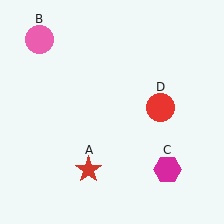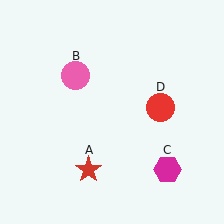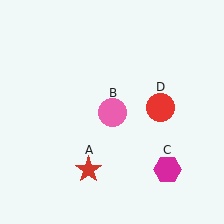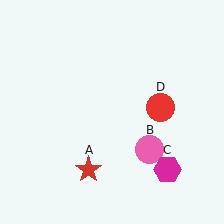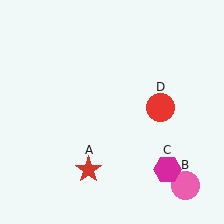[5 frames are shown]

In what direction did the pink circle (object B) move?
The pink circle (object B) moved down and to the right.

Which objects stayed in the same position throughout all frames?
Red star (object A) and magenta hexagon (object C) and red circle (object D) remained stationary.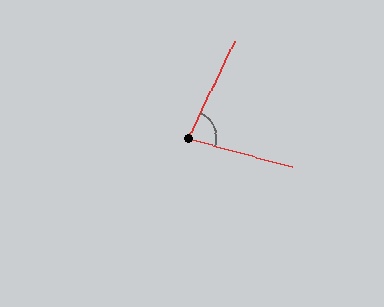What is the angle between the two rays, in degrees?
Approximately 80 degrees.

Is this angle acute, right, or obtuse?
It is acute.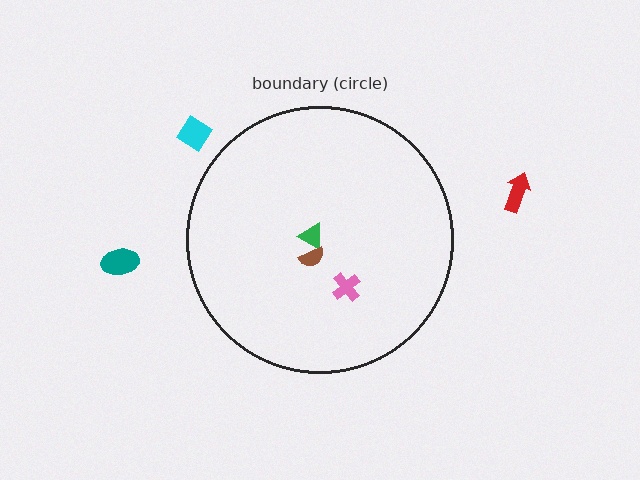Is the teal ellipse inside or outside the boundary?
Outside.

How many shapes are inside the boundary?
3 inside, 3 outside.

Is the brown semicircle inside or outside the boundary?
Inside.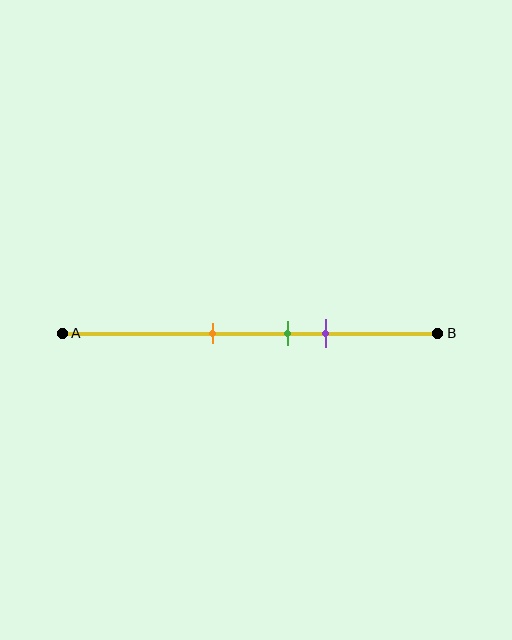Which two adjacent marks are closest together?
The green and purple marks are the closest adjacent pair.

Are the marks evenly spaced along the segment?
Yes, the marks are approximately evenly spaced.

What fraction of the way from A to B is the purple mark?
The purple mark is approximately 70% (0.7) of the way from A to B.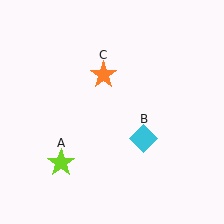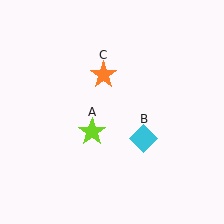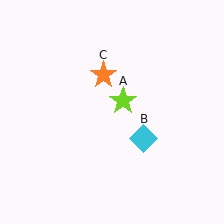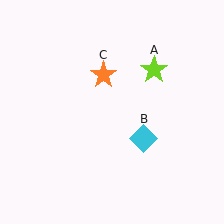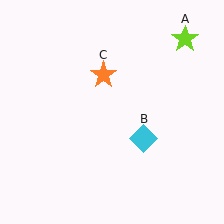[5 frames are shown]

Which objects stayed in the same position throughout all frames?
Cyan diamond (object B) and orange star (object C) remained stationary.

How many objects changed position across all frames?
1 object changed position: lime star (object A).